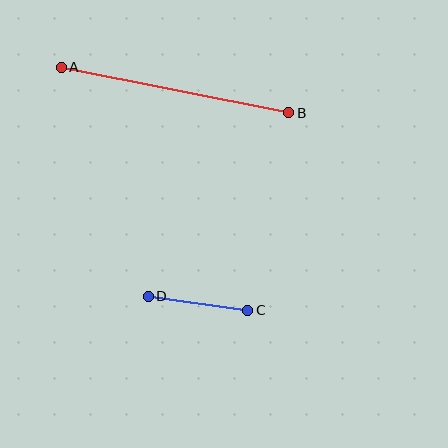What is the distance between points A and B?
The distance is approximately 232 pixels.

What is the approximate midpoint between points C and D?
The midpoint is at approximately (198, 303) pixels.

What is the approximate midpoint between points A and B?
The midpoint is at approximately (175, 90) pixels.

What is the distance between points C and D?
The distance is approximately 100 pixels.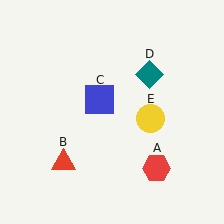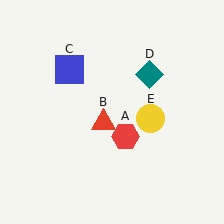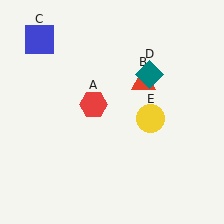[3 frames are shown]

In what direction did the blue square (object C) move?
The blue square (object C) moved up and to the left.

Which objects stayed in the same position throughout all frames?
Teal diamond (object D) and yellow circle (object E) remained stationary.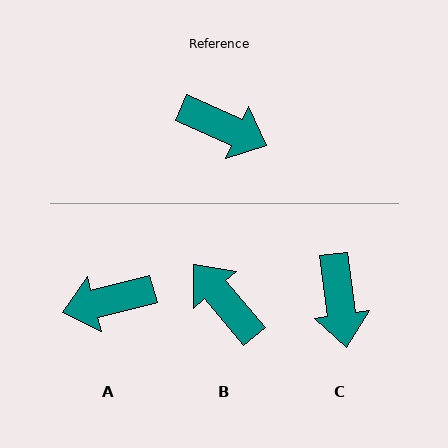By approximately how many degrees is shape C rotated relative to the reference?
Approximately 58 degrees clockwise.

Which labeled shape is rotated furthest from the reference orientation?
B, about 154 degrees away.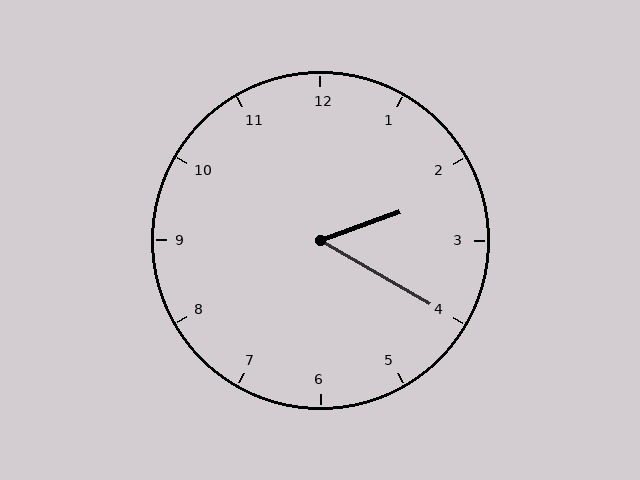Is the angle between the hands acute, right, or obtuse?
It is acute.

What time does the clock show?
2:20.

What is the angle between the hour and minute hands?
Approximately 50 degrees.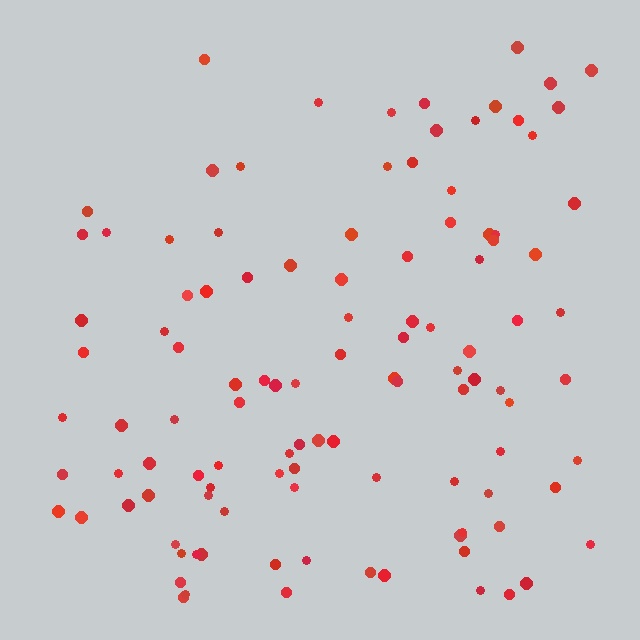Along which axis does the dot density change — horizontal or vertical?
Vertical.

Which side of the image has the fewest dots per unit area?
The top.